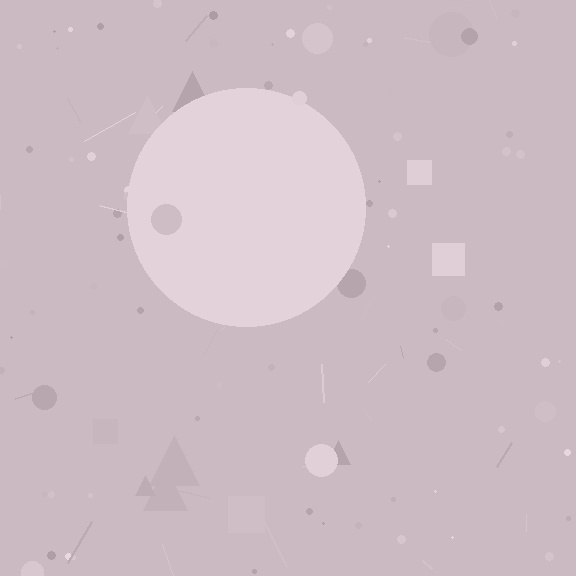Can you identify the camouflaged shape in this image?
The camouflaged shape is a circle.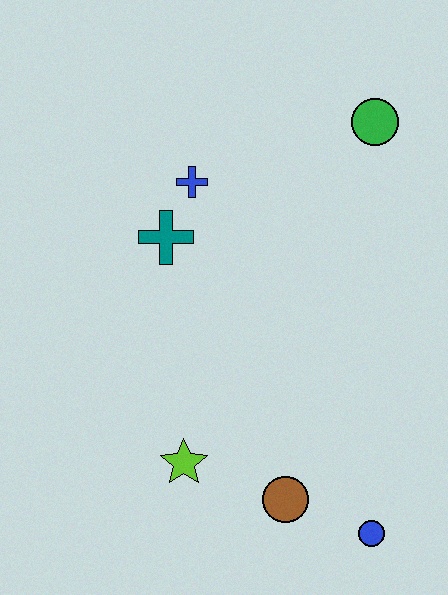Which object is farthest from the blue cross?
The blue circle is farthest from the blue cross.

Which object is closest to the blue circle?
The brown circle is closest to the blue circle.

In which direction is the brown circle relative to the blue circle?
The brown circle is to the left of the blue circle.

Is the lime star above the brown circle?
Yes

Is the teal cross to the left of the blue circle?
Yes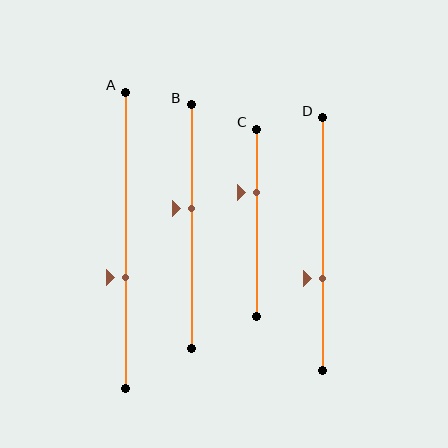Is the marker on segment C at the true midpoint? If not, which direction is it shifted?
No, the marker on segment C is shifted upward by about 16% of the segment length.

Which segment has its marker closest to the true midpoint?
Segment B has its marker closest to the true midpoint.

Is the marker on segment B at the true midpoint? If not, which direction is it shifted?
No, the marker on segment B is shifted upward by about 8% of the segment length.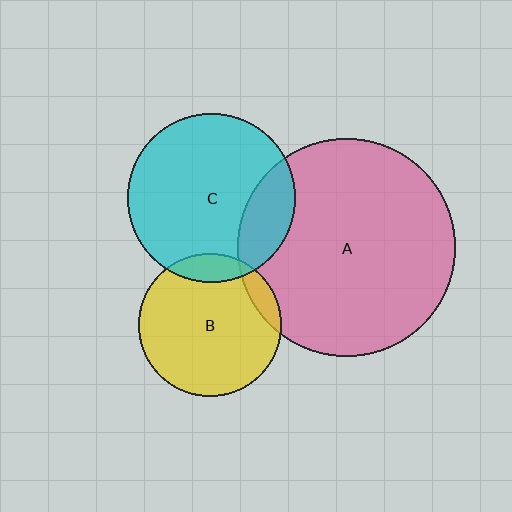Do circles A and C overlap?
Yes.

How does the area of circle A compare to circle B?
Approximately 2.3 times.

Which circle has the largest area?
Circle A (pink).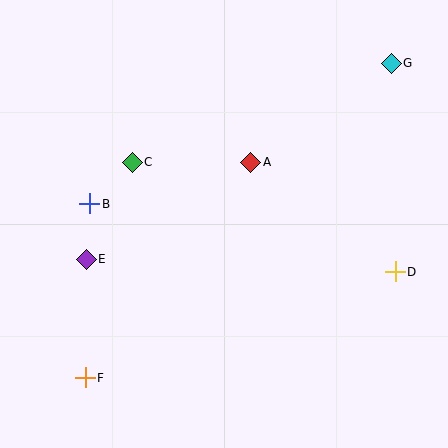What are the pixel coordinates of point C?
Point C is at (132, 162).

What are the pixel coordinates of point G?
Point G is at (391, 63).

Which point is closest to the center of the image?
Point A at (251, 162) is closest to the center.